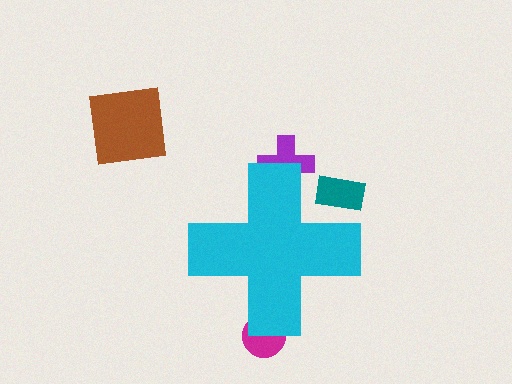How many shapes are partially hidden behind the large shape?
3 shapes are partially hidden.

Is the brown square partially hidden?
No, the brown square is fully visible.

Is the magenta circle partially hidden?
Yes, the magenta circle is partially hidden behind the cyan cross.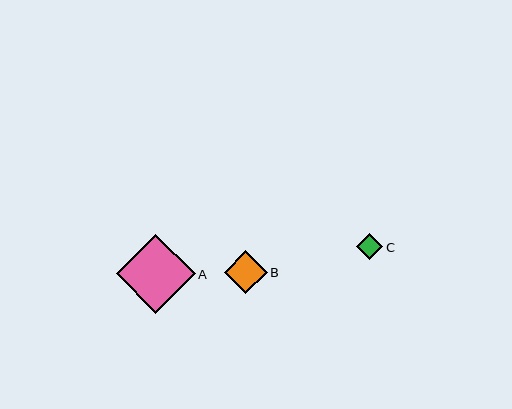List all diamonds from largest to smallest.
From largest to smallest: A, B, C.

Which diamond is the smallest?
Diamond C is the smallest with a size of approximately 26 pixels.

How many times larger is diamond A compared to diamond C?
Diamond A is approximately 3.1 times the size of diamond C.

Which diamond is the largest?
Diamond A is the largest with a size of approximately 79 pixels.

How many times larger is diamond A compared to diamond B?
Diamond A is approximately 1.8 times the size of diamond B.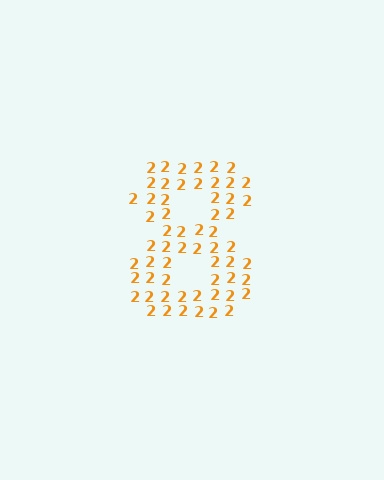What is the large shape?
The large shape is the digit 8.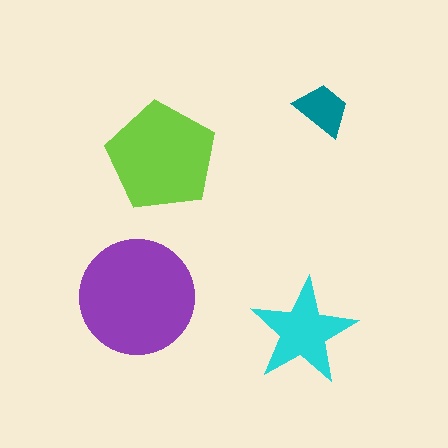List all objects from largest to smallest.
The purple circle, the lime pentagon, the cyan star, the teal trapezoid.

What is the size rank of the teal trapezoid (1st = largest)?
4th.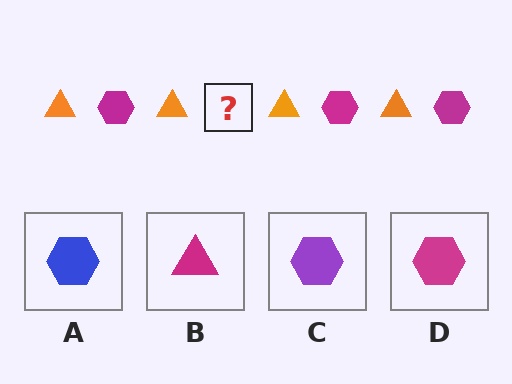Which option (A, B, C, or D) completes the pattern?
D.